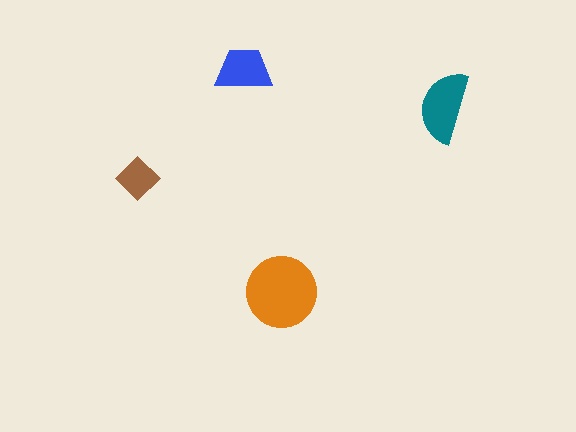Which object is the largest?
The orange circle.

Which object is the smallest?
The brown diamond.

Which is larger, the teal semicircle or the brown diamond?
The teal semicircle.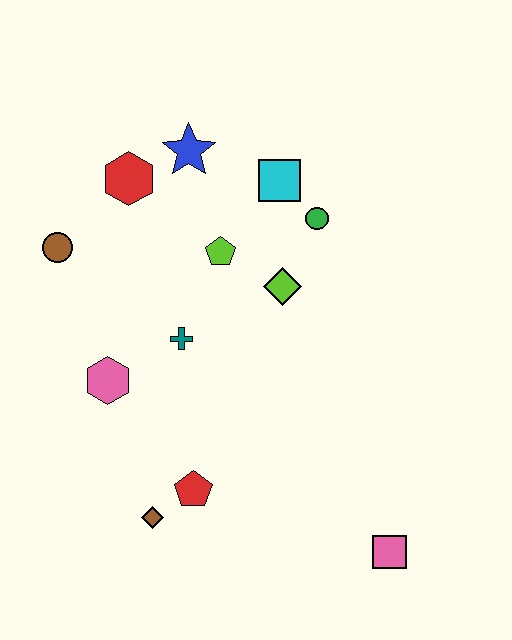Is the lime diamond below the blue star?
Yes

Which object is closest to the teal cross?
The pink hexagon is closest to the teal cross.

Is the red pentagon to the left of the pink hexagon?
No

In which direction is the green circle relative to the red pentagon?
The green circle is above the red pentagon.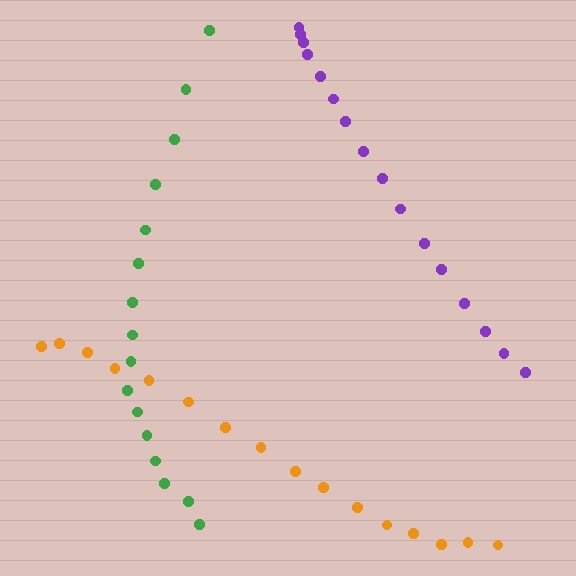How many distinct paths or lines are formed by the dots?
There are 3 distinct paths.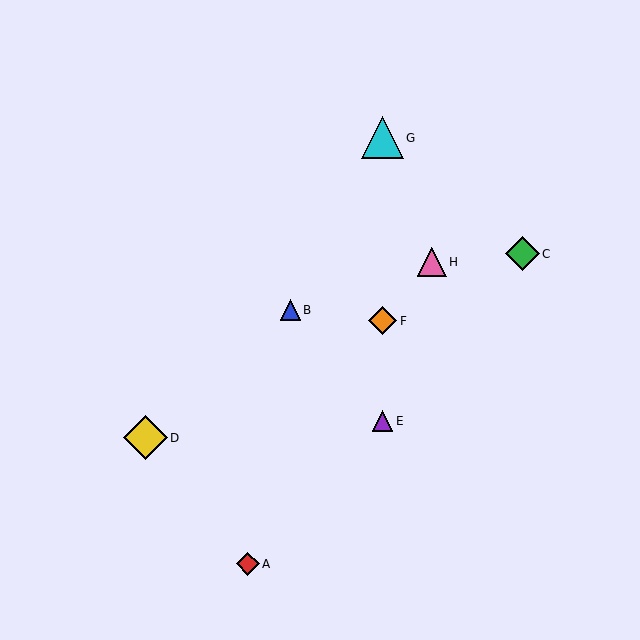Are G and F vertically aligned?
Yes, both are at x≈383.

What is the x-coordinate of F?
Object F is at x≈383.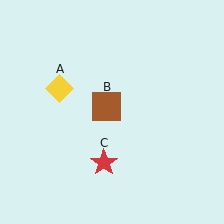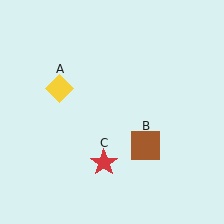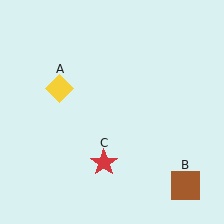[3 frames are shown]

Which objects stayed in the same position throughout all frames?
Yellow diamond (object A) and red star (object C) remained stationary.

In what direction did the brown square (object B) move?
The brown square (object B) moved down and to the right.